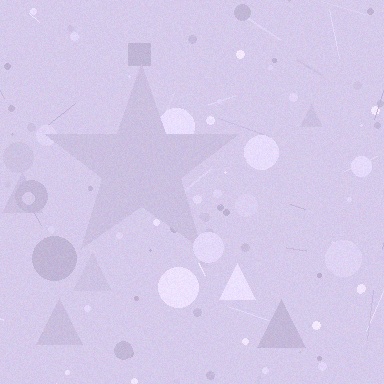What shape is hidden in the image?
A star is hidden in the image.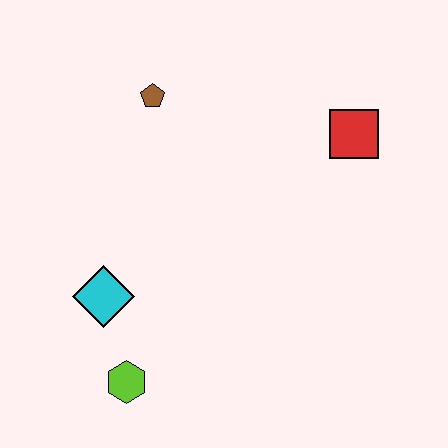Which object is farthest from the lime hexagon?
The red square is farthest from the lime hexagon.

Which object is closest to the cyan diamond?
The lime hexagon is closest to the cyan diamond.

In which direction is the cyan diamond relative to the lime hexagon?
The cyan diamond is above the lime hexagon.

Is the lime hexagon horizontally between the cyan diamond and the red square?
Yes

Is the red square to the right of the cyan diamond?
Yes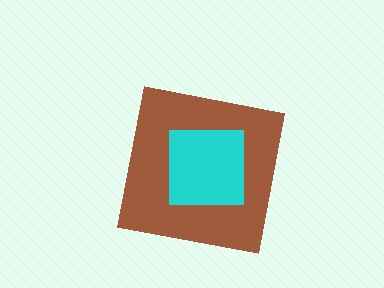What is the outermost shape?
The brown square.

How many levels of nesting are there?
2.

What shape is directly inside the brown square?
The cyan square.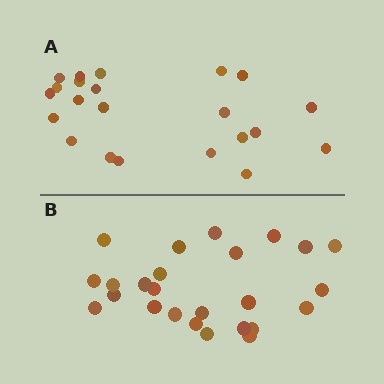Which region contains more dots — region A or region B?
Region B (the bottom region) has more dots.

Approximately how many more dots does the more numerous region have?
Region B has just a few more — roughly 2 or 3 more dots than region A.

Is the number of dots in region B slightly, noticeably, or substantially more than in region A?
Region B has only slightly more — the two regions are fairly close. The ratio is roughly 1.1 to 1.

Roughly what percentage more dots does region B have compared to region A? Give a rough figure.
About 15% more.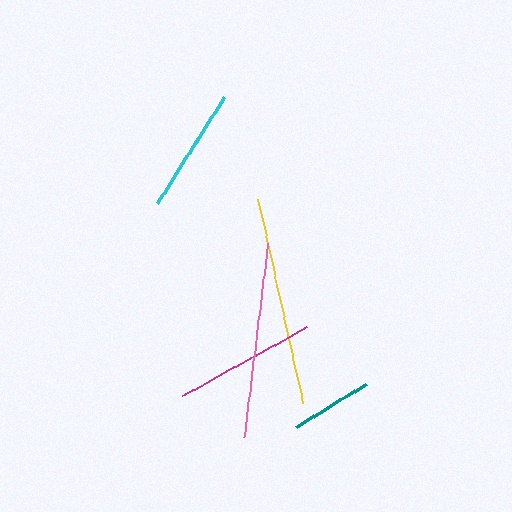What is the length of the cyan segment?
The cyan segment is approximately 125 pixels long.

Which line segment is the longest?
The yellow line is the longest at approximately 209 pixels.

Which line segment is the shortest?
The teal line is the shortest at approximately 82 pixels.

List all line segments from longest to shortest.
From longest to shortest: yellow, pink, magenta, cyan, teal.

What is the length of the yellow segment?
The yellow segment is approximately 209 pixels long.